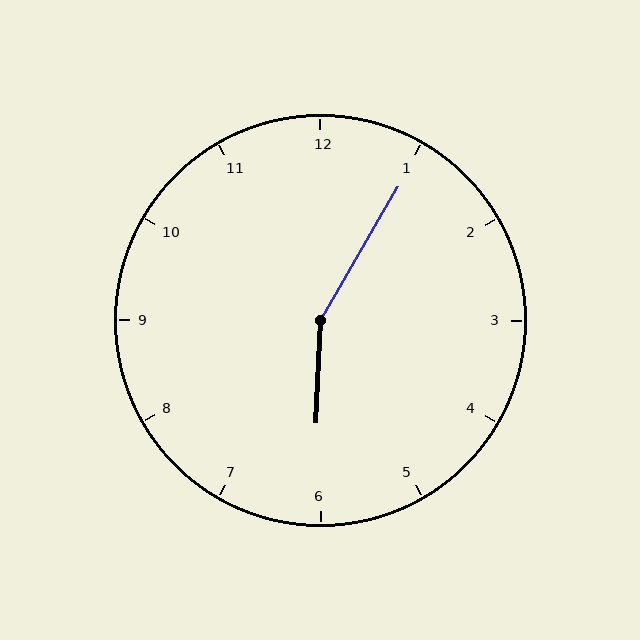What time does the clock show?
6:05.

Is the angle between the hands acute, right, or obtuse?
It is obtuse.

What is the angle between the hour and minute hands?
Approximately 152 degrees.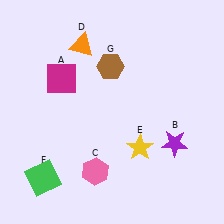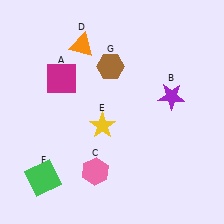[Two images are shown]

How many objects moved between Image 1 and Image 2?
2 objects moved between the two images.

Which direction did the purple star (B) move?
The purple star (B) moved up.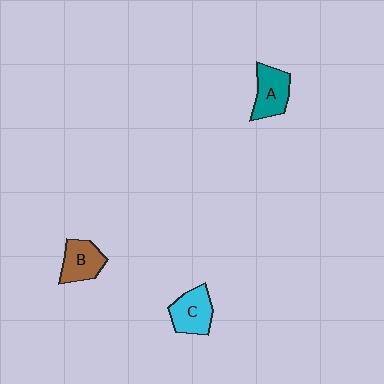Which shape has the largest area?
Shape C (cyan).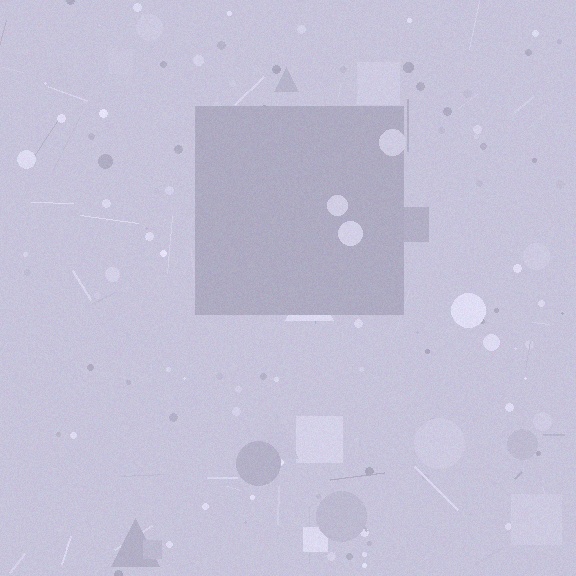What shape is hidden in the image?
A square is hidden in the image.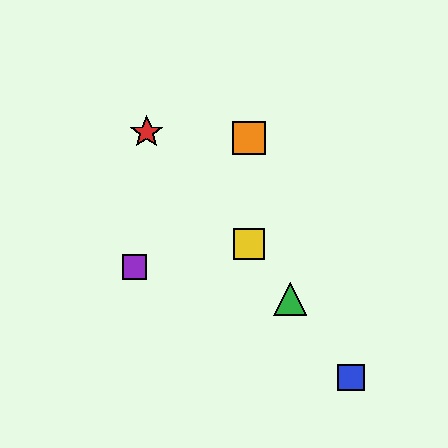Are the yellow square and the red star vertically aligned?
No, the yellow square is at x≈249 and the red star is at x≈147.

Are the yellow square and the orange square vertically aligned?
Yes, both are at x≈249.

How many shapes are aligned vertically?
2 shapes (the yellow square, the orange square) are aligned vertically.